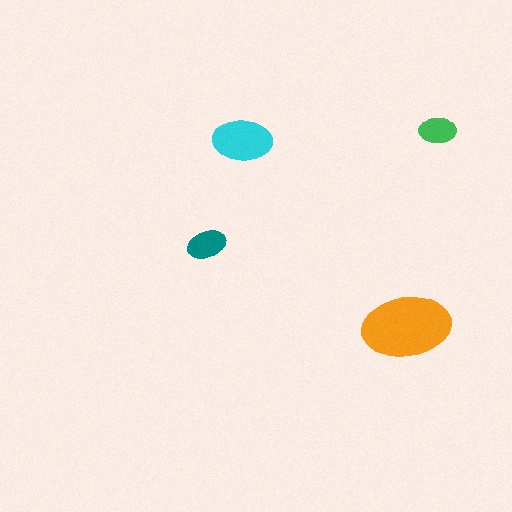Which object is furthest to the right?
The green ellipse is rightmost.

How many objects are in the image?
There are 4 objects in the image.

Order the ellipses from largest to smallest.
the orange one, the cyan one, the teal one, the green one.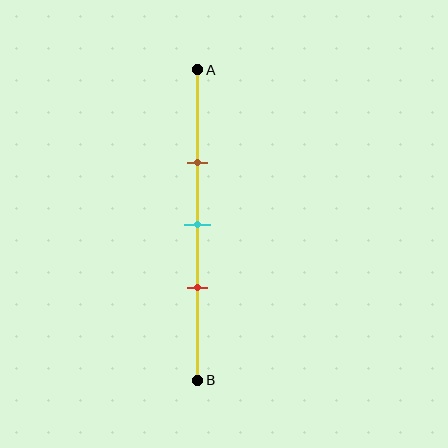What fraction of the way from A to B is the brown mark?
The brown mark is approximately 30% (0.3) of the way from A to B.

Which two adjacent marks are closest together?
The cyan and red marks are the closest adjacent pair.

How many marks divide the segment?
There are 3 marks dividing the segment.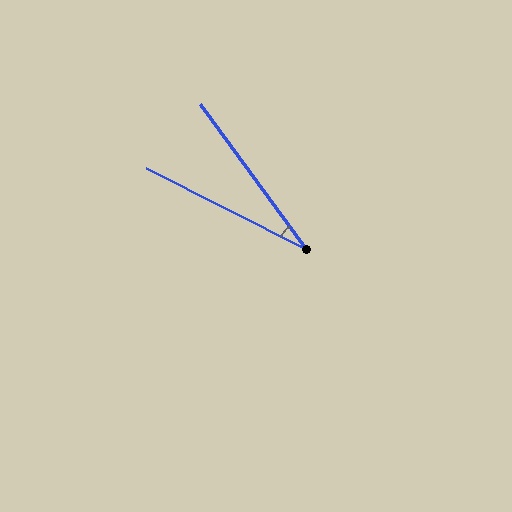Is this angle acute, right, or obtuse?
It is acute.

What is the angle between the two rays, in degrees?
Approximately 27 degrees.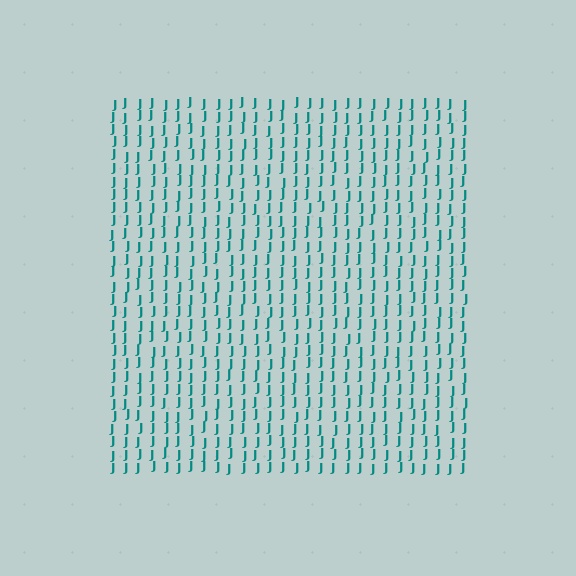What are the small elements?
The small elements are letter J's.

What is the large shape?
The large shape is a square.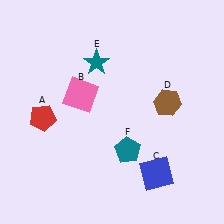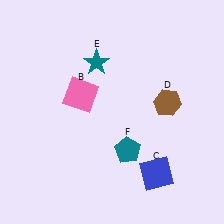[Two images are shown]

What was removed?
The red pentagon (A) was removed in Image 2.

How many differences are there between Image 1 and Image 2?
There is 1 difference between the two images.